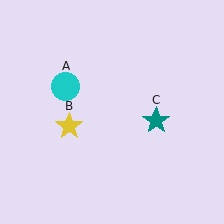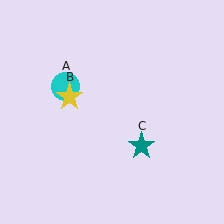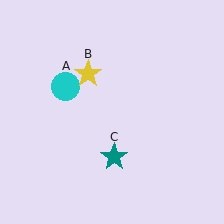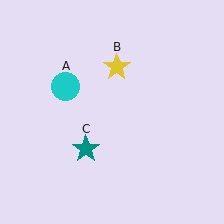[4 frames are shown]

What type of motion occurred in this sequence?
The yellow star (object B), teal star (object C) rotated clockwise around the center of the scene.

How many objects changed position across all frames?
2 objects changed position: yellow star (object B), teal star (object C).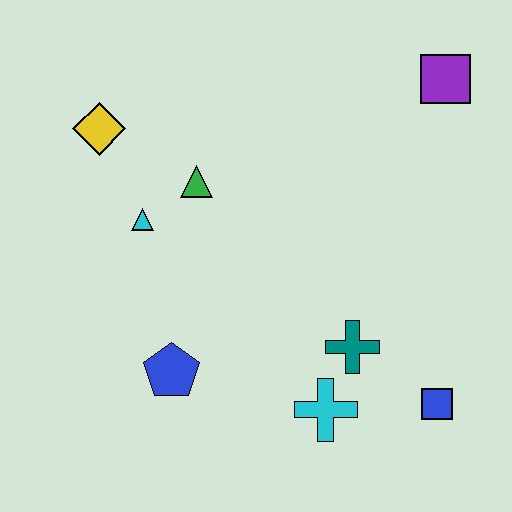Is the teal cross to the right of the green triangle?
Yes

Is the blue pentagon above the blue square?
Yes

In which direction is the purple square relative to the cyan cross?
The purple square is above the cyan cross.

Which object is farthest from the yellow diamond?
The blue square is farthest from the yellow diamond.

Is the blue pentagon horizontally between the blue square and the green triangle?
No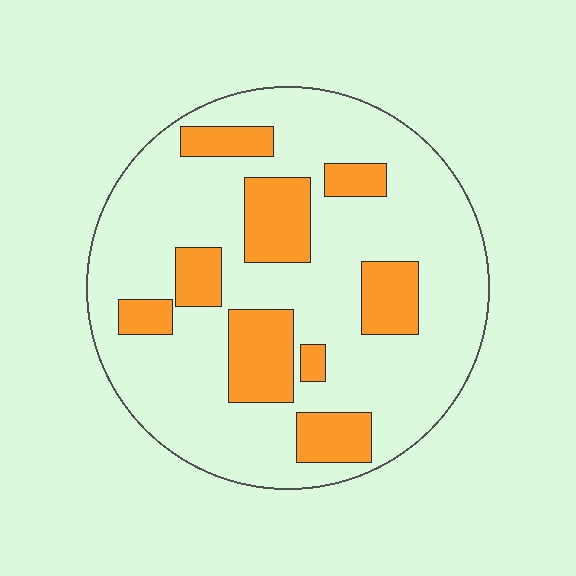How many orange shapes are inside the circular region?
9.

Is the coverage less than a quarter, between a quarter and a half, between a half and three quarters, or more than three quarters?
Less than a quarter.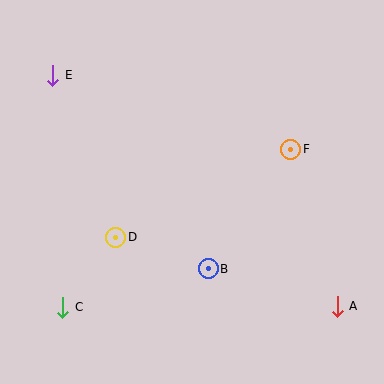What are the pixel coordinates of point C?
Point C is at (63, 307).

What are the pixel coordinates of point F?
Point F is at (291, 149).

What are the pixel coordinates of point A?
Point A is at (337, 306).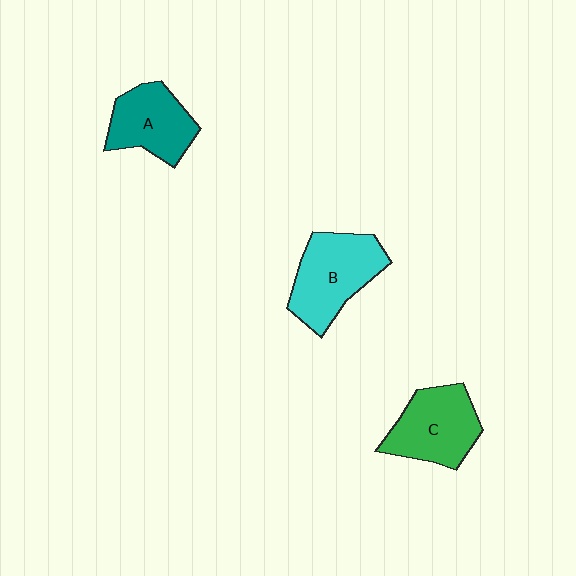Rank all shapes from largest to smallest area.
From largest to smallest: B (cyan), C (green), A (teal).